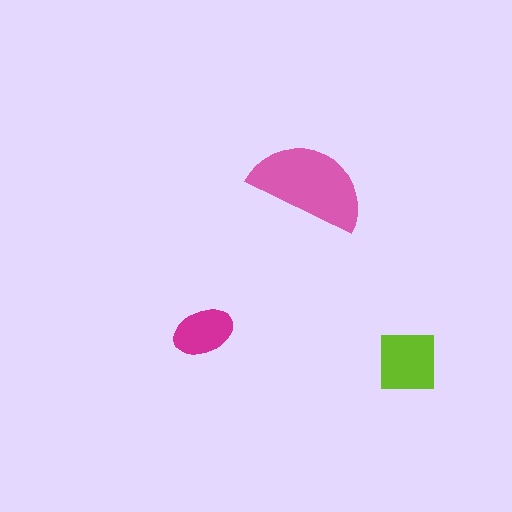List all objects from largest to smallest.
The pink semicircle, the lime square, the magenta ellipse.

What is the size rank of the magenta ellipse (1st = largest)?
3rd.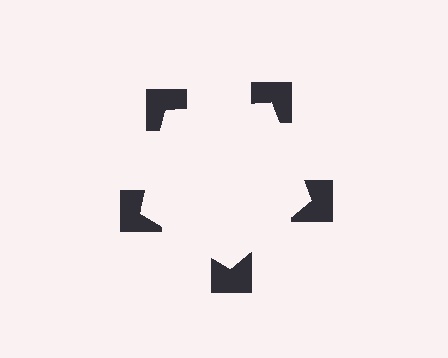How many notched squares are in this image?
There are 5 — one at each vertex of the illusory pentagon.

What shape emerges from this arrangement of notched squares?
An illusory pentagon — its edges are inferred from the aligned wedge cuts in the notched squares, not physically drawn.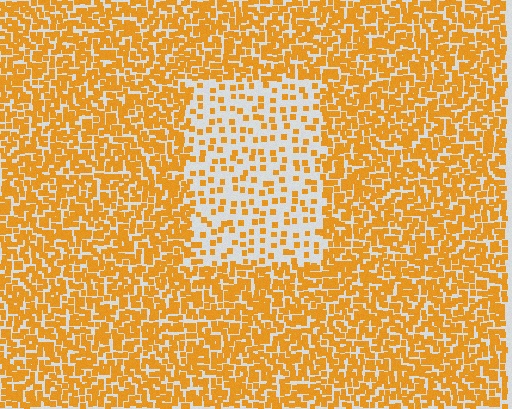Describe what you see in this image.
The image contains small orange elements arranged at two different densities. A rectangle-shaped region is visible where the elements are less densely packed than the surrounding area.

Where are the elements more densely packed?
The elements are more densely packed outside the rectangle boundary.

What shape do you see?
I see a rectangle.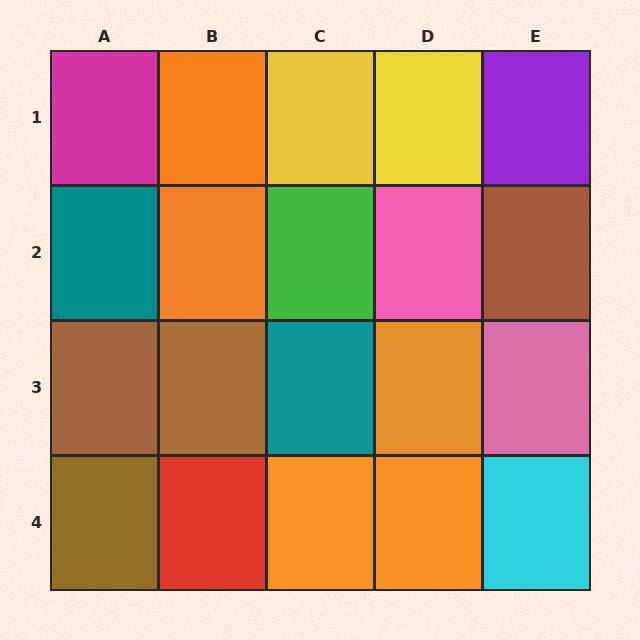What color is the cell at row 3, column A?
Brown.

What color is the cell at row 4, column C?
Orange.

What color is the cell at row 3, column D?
Orange.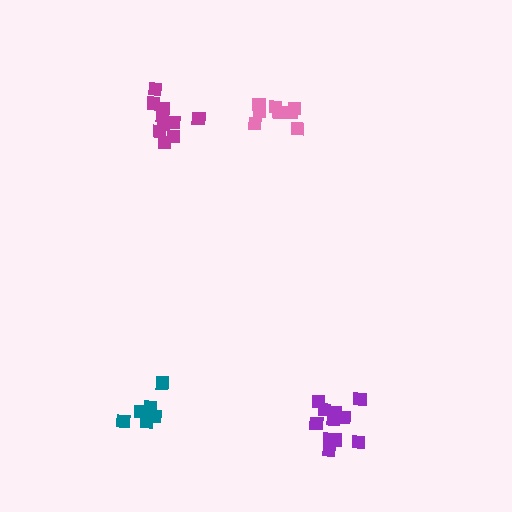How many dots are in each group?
Group 1: 11 dots, Group 2: 11 dots, Group 3: 8 dots, Group 4: 7 dots (37 total).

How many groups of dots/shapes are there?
There are 4 groups.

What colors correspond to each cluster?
The clusters are colored: magenta, purple, pink, teal.